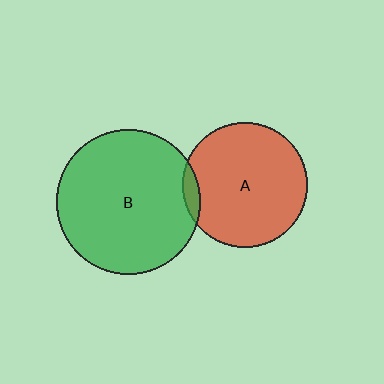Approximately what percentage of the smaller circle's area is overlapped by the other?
Approximately 5%.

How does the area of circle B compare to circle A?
Approximately 1.3 times.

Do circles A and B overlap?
Yes.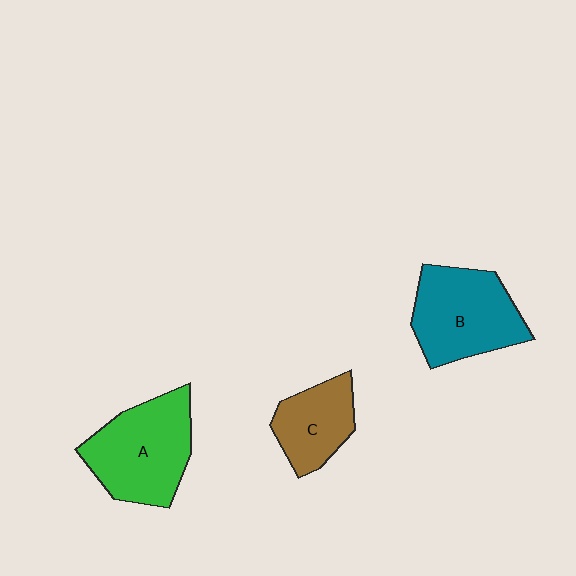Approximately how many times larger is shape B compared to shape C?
Approximately 1.5 times.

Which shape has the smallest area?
Shape C (brown).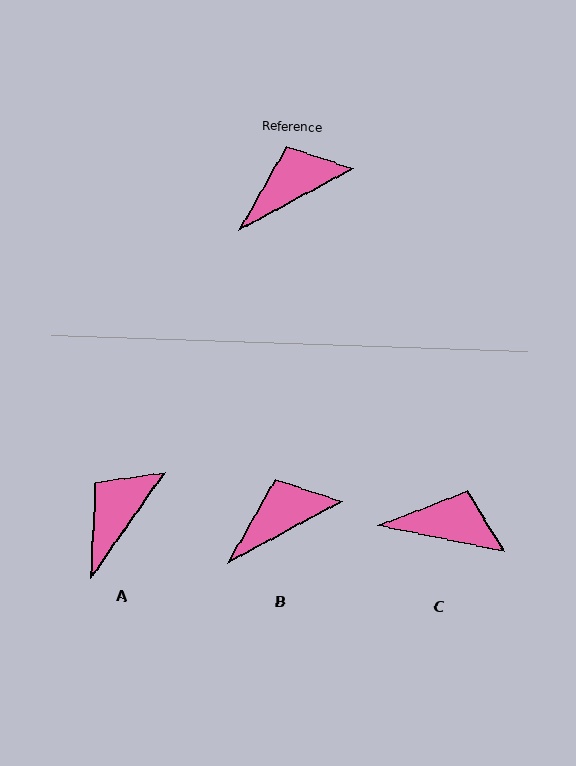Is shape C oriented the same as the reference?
No, it is off by about 40 degrees.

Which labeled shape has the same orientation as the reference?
B.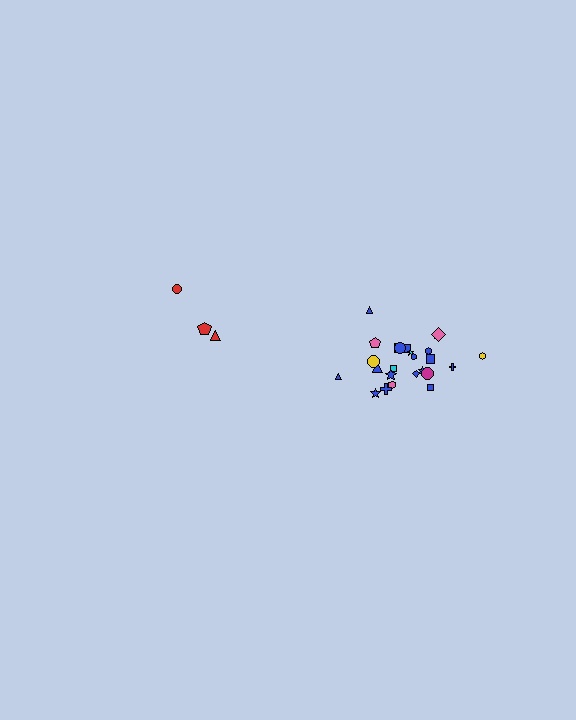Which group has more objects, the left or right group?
The right group.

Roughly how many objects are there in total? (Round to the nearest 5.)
Roughly 30 objects in total.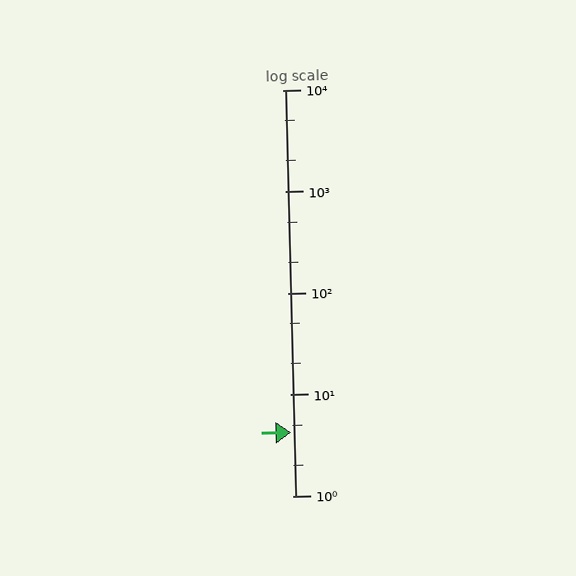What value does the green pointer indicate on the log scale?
The pointer indicates approximately 4.2.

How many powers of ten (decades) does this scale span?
The scale spans 4 decades, from 1 to 10000.